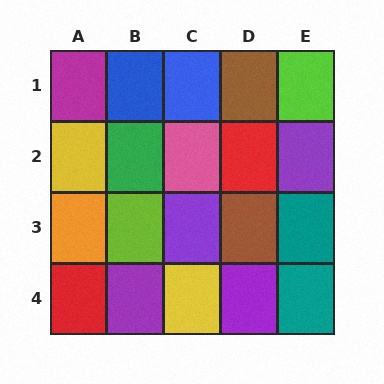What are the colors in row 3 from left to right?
Orange, lime, purple, brown, teal.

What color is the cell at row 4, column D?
Purple.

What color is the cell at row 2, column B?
Green.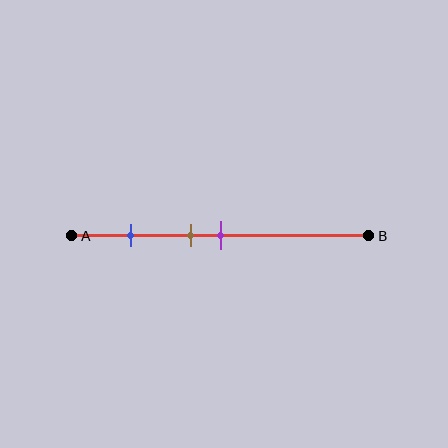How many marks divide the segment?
There are 3 marks dividing the segment.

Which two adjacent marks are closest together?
The brown and purple marks are the closest adjacent pair.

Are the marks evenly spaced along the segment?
No, the marks are not evenly spaced.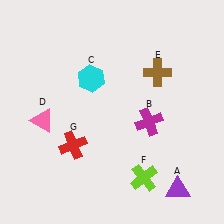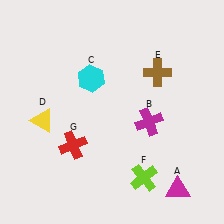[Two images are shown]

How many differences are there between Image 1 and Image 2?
There are 2 differences between the two images.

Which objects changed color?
A changed from purple to magenta. D changed from pink to yellow.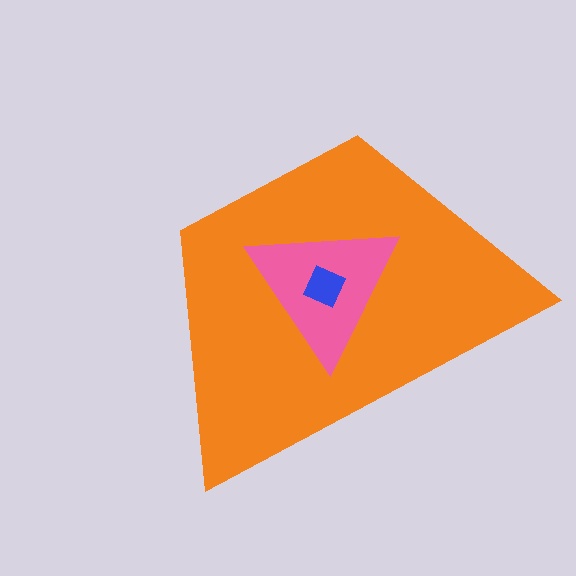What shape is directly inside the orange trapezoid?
The pink triangle.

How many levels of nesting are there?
3.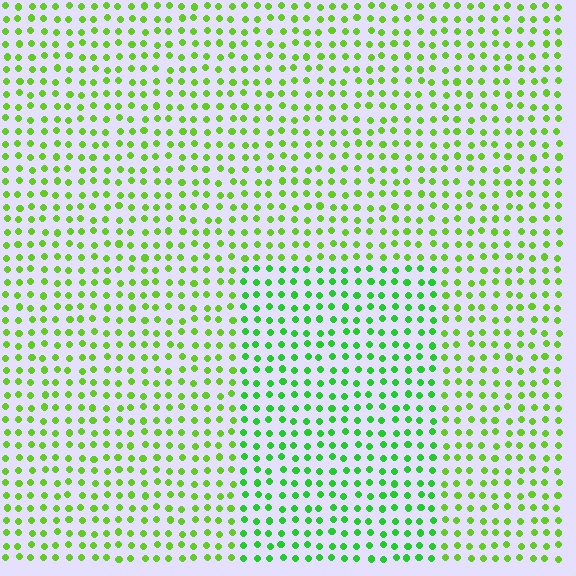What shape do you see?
I see a rectangle.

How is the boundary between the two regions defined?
The boundary is defined purely by a slight shift in hue (about 25 degrees). Spacing, size, and orientation are identical on both sides.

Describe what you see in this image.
The image is filled with small lime elements in a uniform arrangement. A rectangle-shaped region is visible where the elements are tinted to a slightly different hue, forming a subtle color boundary.